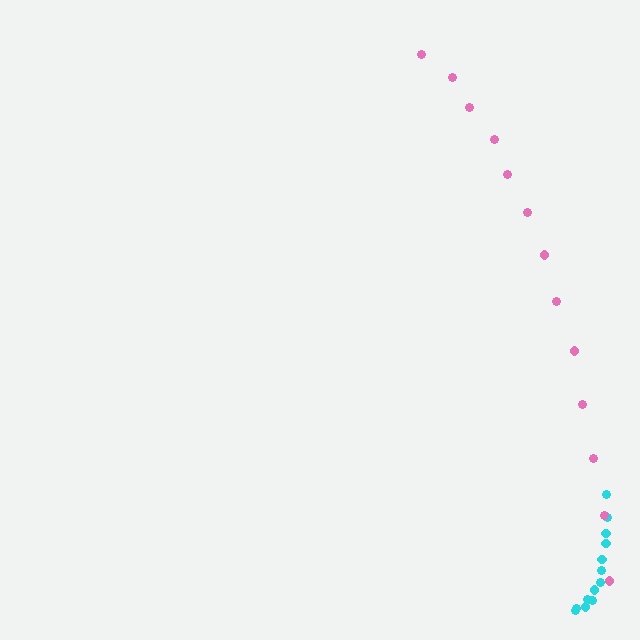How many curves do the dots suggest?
There are 2 distinct paths.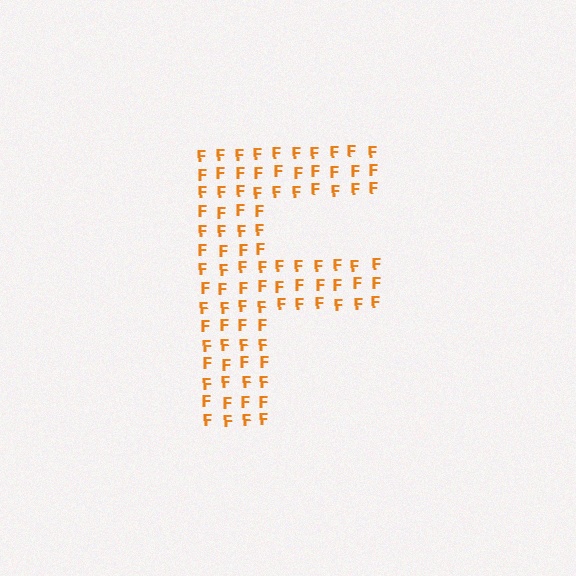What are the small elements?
The small elements are letter F's.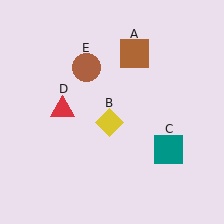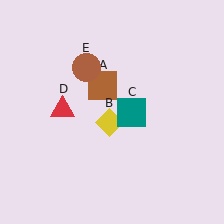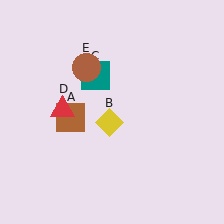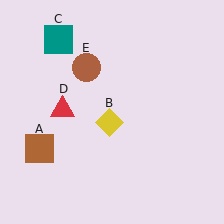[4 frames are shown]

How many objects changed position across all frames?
2 objects changed position: brown square (object A), teal square (object C).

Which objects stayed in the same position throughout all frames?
Yellow diamond (object B) and red triangle (object D) and brown circle (object E) remained stationary.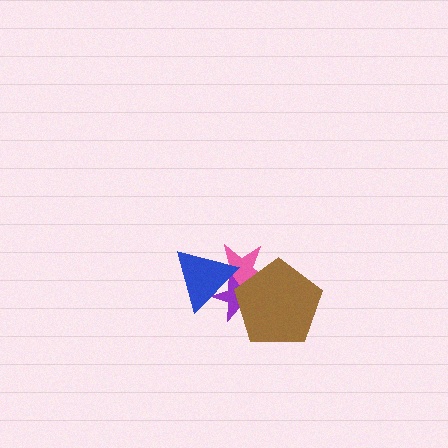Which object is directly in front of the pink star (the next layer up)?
The purple star is directly in front of the pink star.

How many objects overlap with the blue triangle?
2 objects overlap with the blue triangle.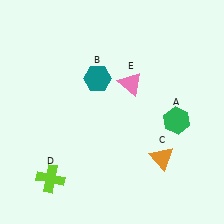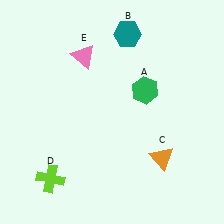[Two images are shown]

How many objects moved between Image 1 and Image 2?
3 objects moved between the two images.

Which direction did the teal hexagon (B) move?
The teal hexagon (B) moved up.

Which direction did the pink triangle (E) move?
The pink triangle (E) moved left.